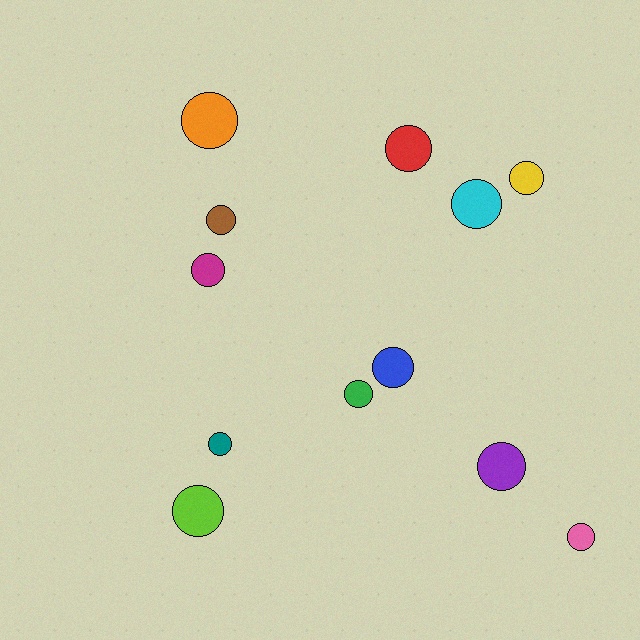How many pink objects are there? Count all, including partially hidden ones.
There is 1 pink object.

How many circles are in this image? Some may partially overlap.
There are 12 circles.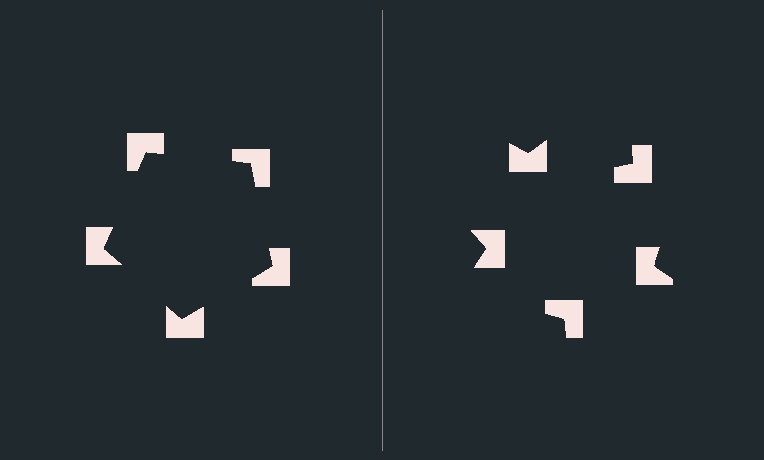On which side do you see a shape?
An illusory pentagon appears on the left side. On the right side the wedge cuts are rotated, so no coherent shape forms.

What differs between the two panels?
The notched squares are positioned identically on both sides; only the wedge orientations differ. On the left they align to a pentagon; on the right they are misaligned.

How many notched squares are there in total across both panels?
10 — 5 on each side.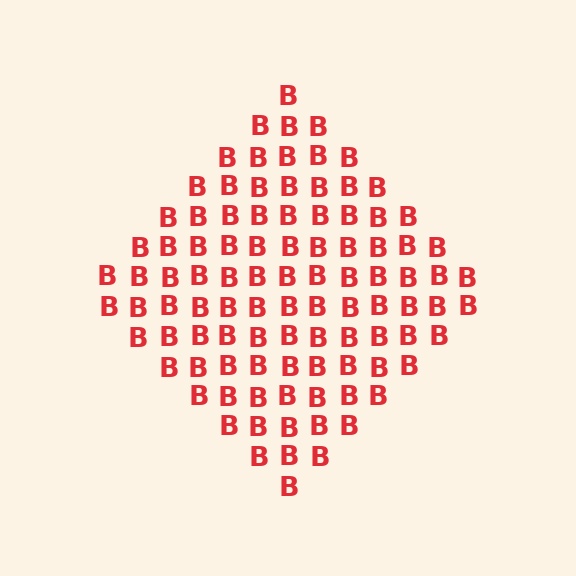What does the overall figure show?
The overall figure shows a diamond.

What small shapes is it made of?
It is made of small letter B's.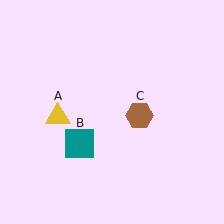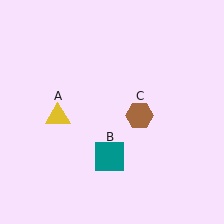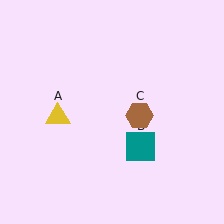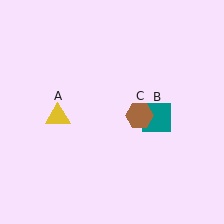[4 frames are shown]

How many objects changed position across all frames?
1 object changed position: teal square (object B).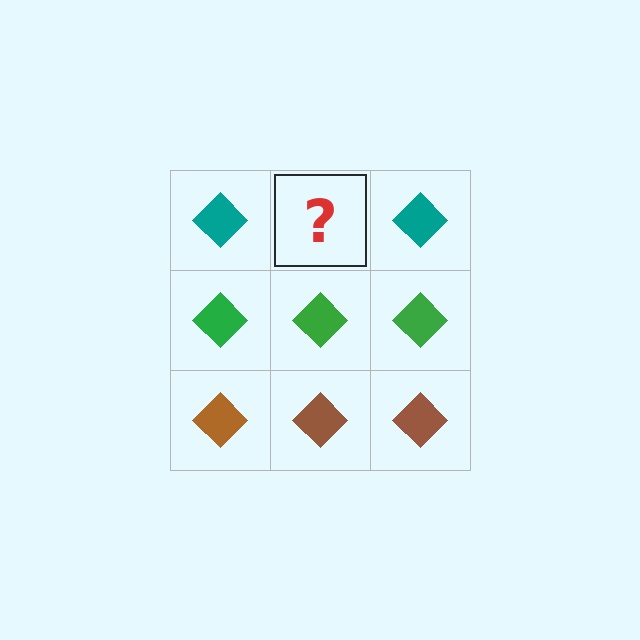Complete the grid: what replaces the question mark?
The question mark should be replaced with a teal diamond.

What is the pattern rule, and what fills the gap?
The rule is that each row has a consistent color. The gap should be filled with a teal diamond.